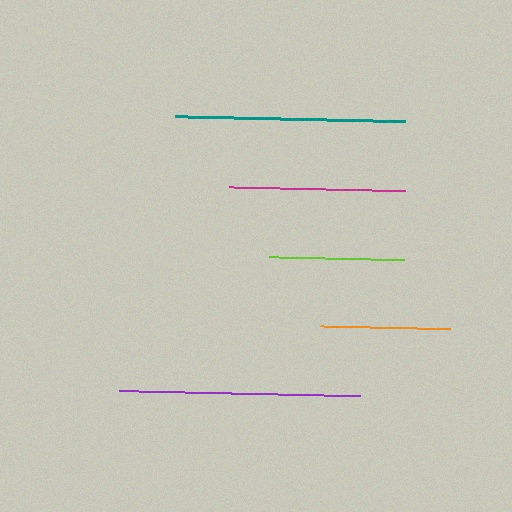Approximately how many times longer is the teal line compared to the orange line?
The teal line is approximately 1.8 times the length of the orange line.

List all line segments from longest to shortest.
From longest to shortest: purple, teal, magenta, lime, orange.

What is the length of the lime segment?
The lime segment is approximately 135 pixels long.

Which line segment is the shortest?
The orange line is the shortest at approximately 131 pixels.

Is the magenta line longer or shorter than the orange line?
The magenta line is longer than the orange line.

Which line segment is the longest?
The purple line is the longest at approximately 240 pixels.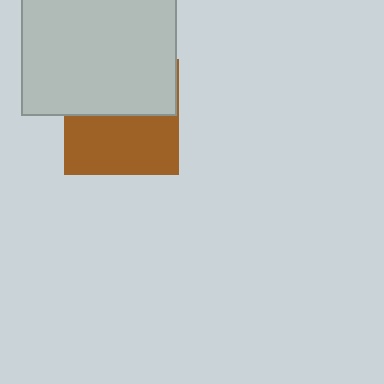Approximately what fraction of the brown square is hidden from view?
Roughly 47% of the brown square is hidden behind the light gray square.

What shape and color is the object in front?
The object in front is a light gray square.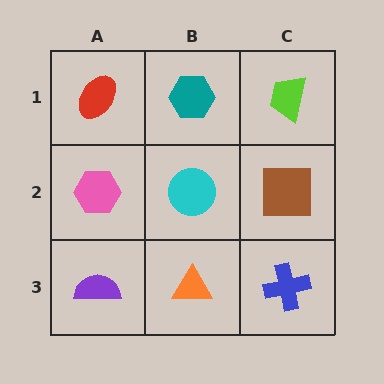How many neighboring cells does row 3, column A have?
2.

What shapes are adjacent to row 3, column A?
A pink hexagon (row 2, column A), an orange triangle (row 3, column B).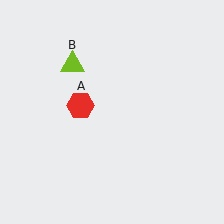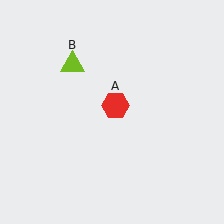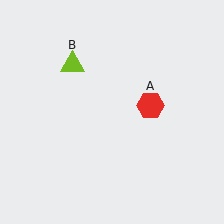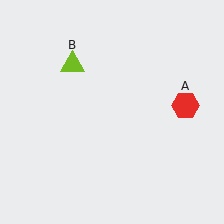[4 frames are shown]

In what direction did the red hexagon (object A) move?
The red hexagon (object A) moved right.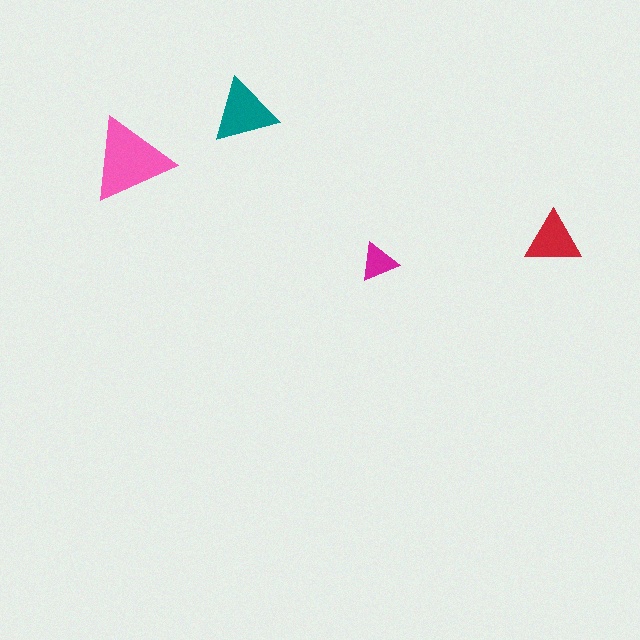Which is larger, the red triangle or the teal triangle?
The teal one.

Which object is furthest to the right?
The red triangle is rightmost.